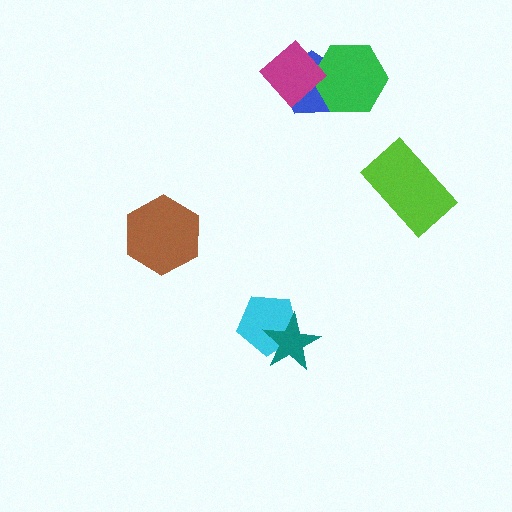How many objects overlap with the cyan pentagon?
1 object overlaps with the cyan pentagon.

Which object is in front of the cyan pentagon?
The teal star is in front of the cyan pentagon.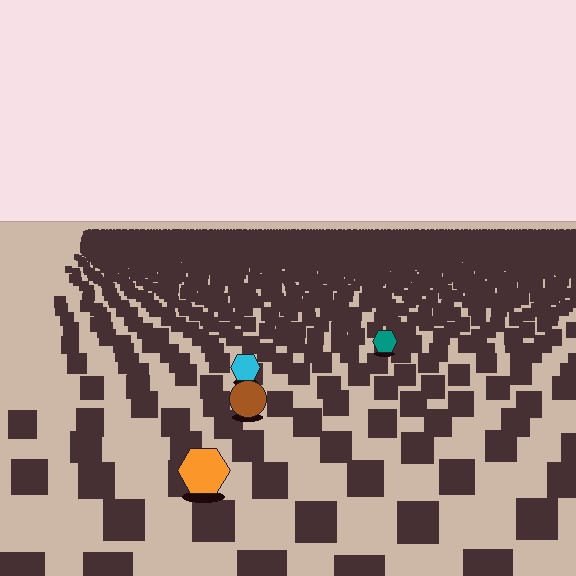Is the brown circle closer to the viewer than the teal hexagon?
Yes. The brown circle is closer — you can tell from the texture gradient: the ground texture is coarser near it.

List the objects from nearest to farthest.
From nearest to farthest: the orange hexagon, the brown circle, the cyan hexagon, the teal hexagon.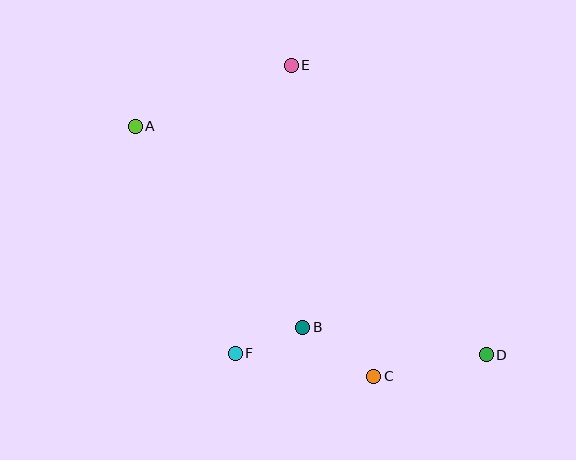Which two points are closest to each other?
Points B and F are closest to each other.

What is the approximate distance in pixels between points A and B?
The distance between A and B is approximately 262 pixels.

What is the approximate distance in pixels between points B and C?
The distance between B and C is approximately 86 pixels.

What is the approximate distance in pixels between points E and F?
The distance between E and F is approximately 293 pixels.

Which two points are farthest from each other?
Points A and D are farthest from each other.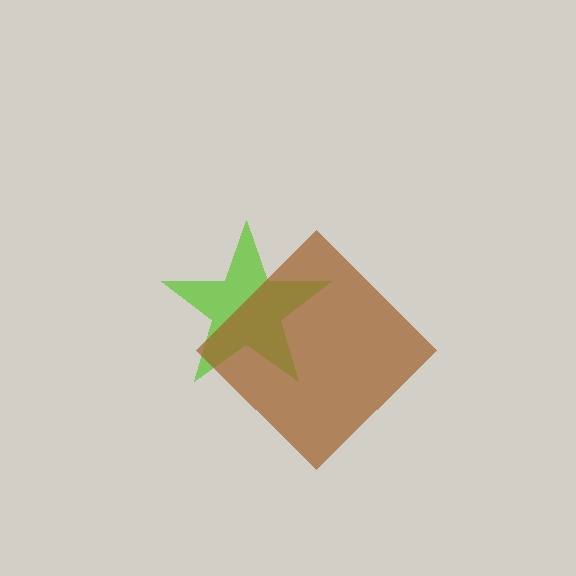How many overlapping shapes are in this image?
There are 2 overlapping shapes in the image.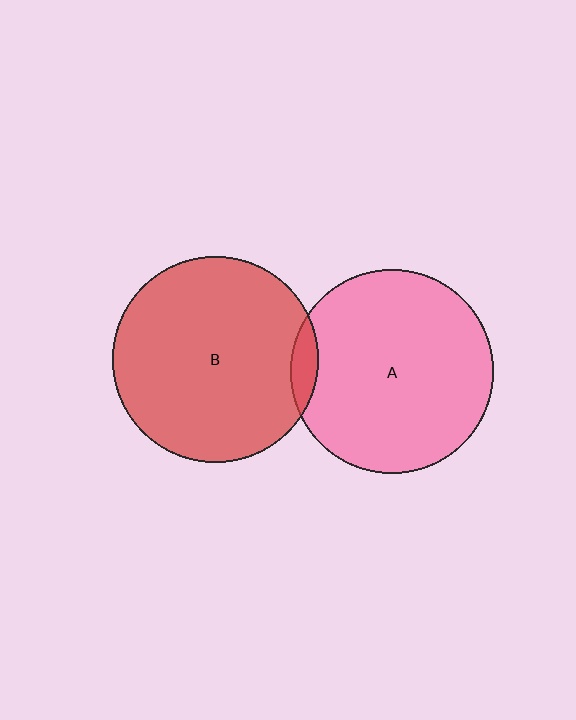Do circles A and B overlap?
Yes.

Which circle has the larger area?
Circle B (red).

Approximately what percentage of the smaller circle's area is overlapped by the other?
Approximately 5%.